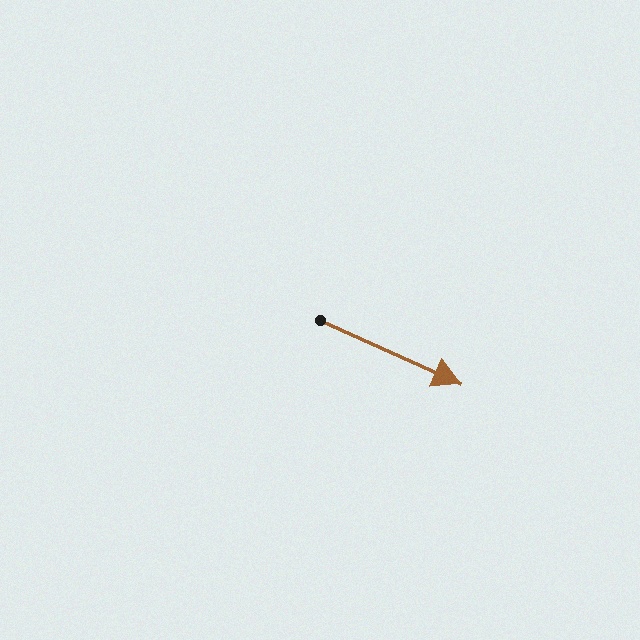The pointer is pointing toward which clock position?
Roughly 4 o'clock.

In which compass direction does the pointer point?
Southeast.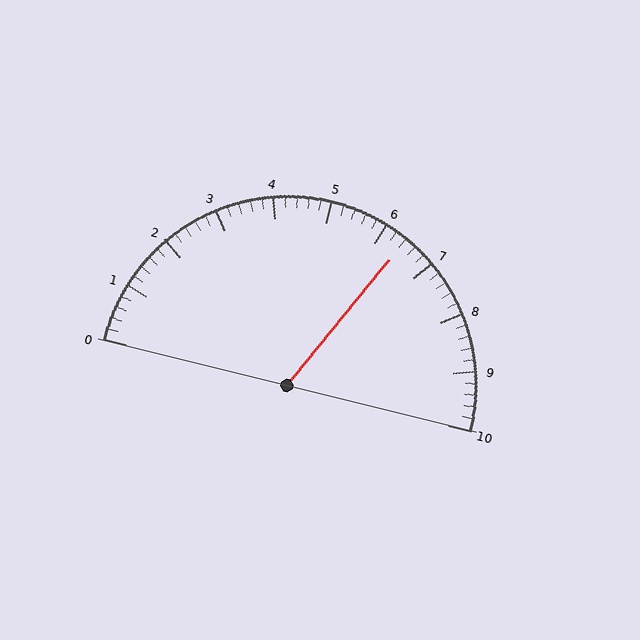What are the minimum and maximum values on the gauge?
The gauge ranges from 0 to 10.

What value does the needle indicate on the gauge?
The needle indicates approximately 6.4.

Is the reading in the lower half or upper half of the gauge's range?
The reading is in the upper half of the range (0 to 10).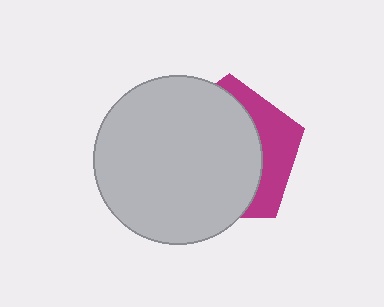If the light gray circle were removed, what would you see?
You would see the complete magenta pentagon.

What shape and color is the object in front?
The object in front is a light gray circle.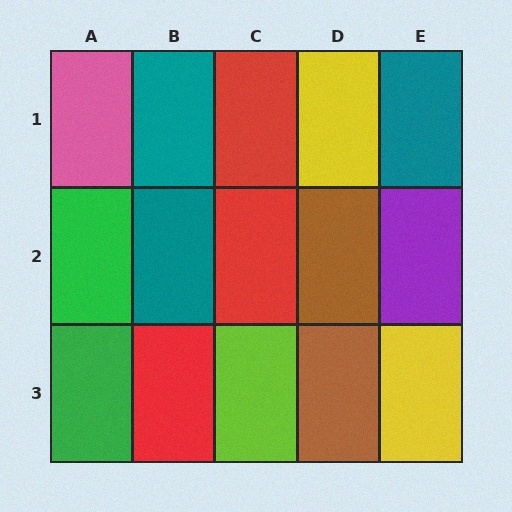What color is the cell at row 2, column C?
Red.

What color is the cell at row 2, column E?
Purple.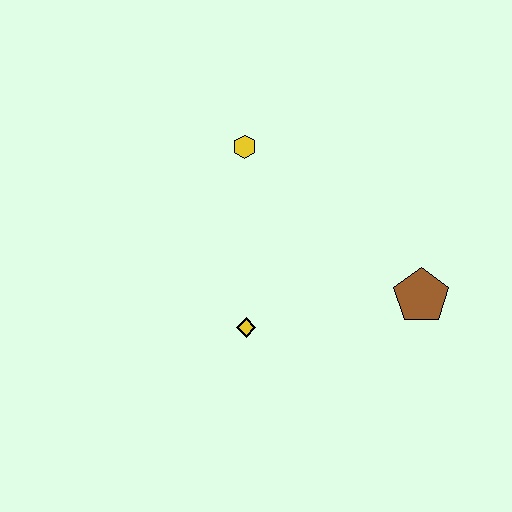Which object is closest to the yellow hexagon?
The yellow diamond is closest to the yellow hexagon.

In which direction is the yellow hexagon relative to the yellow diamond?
The yellow hexagon is above the yellow diamond.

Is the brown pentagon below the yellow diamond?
No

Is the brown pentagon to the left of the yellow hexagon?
No